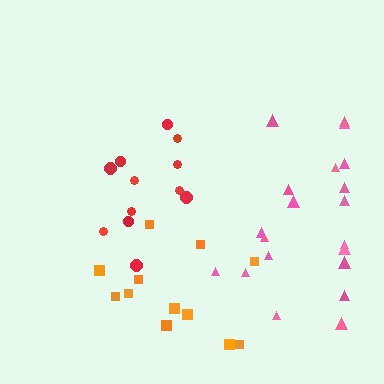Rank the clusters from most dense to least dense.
orange, red, pink.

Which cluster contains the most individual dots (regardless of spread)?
Pink (20).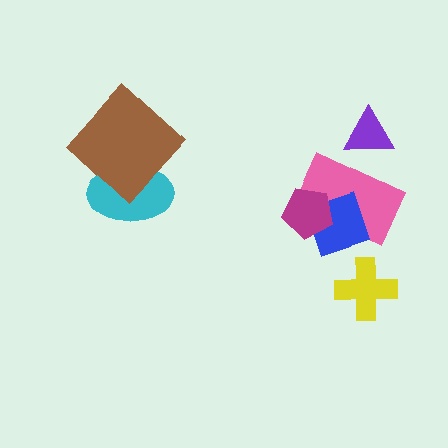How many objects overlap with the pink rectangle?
3 objects overlap with the pink rectangle.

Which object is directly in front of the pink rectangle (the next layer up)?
The blue square is directly in front of the pink rectangle.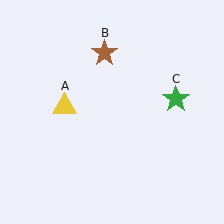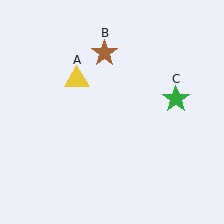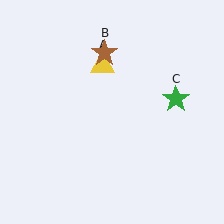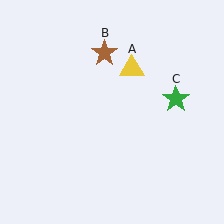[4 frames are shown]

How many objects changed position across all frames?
1 object changed position: yellow triangle (object A).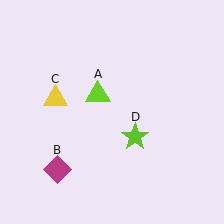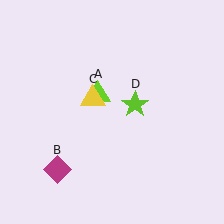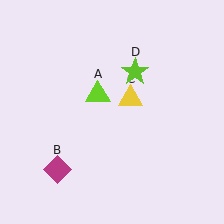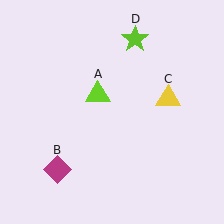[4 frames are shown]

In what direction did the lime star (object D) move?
The lime star (object D) moved up.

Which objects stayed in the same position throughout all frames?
Lime triangle (object A) and magenta diamond (object B) remained stationary.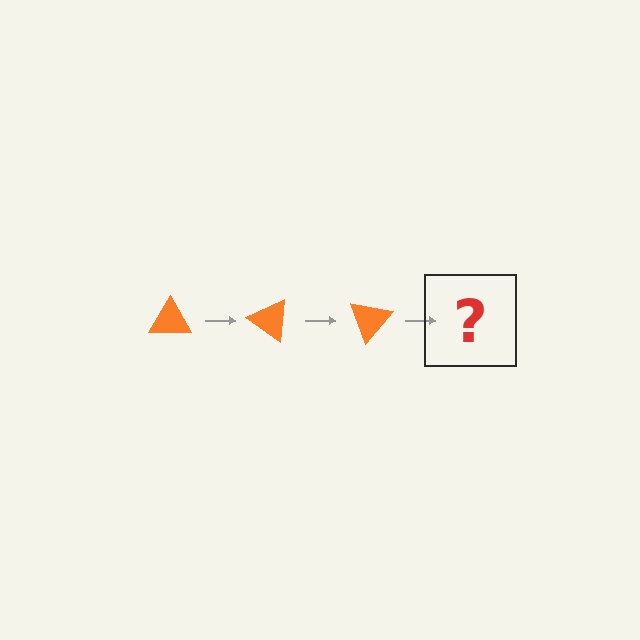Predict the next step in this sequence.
The next step is an orange triangle rotated 105 degrees.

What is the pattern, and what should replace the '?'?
The pattern is that the triangle rotates 35 degrees each step. The '?' should be an orange triangle rotated 105 degrees.